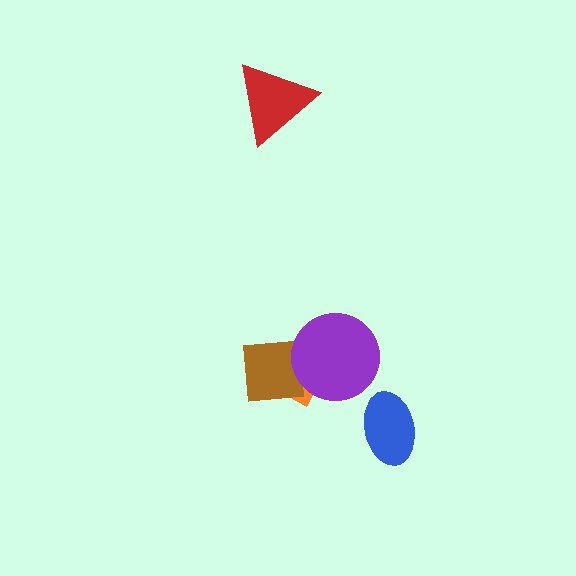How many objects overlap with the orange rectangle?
2 objects overlap with the orange rectangle.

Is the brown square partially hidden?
Yes, it is partially covered by another shape.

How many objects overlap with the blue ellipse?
0 objects overlap with the blue ellipse.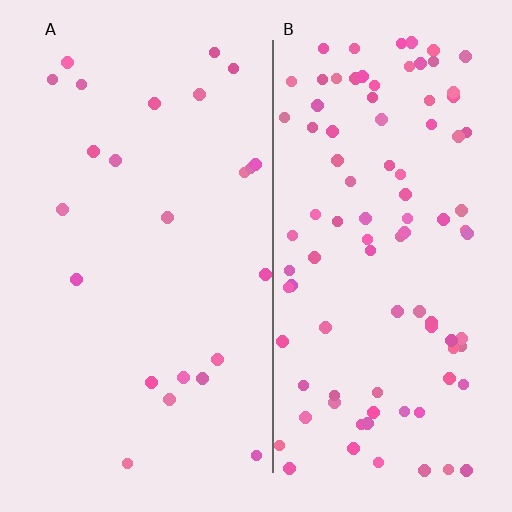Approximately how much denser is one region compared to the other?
Approximately 4.0× — region B over region A.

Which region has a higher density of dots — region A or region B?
B (the right).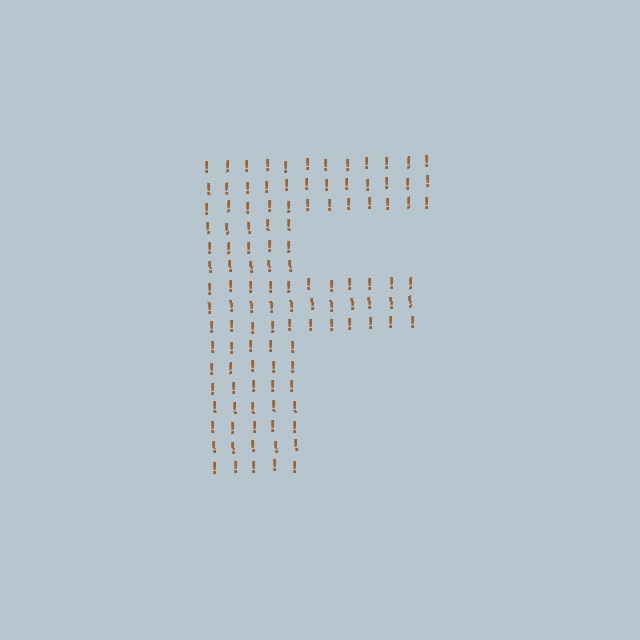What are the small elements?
The small elements are exclamation marks.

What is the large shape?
The large shape is the letter F.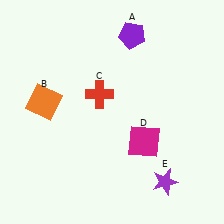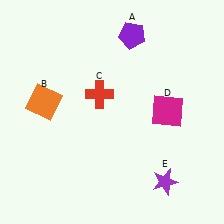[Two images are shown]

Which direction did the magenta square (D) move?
The magenta square (D) moved up.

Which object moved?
The magenta square (D) moved up.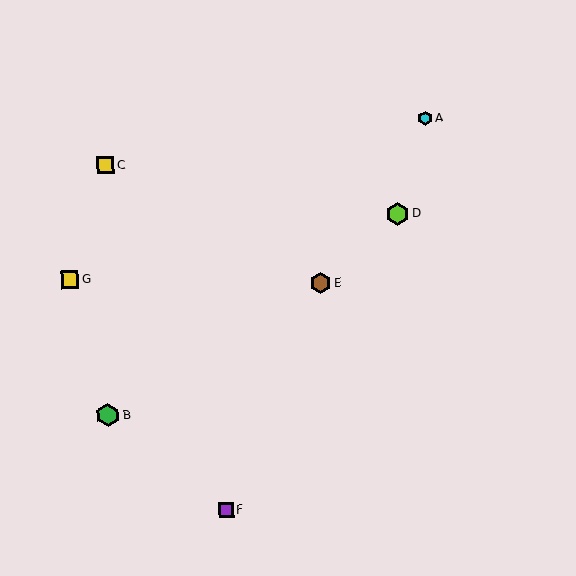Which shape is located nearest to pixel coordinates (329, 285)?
The brown hexagon (labeled E) at (320, 283) is nearest to that location.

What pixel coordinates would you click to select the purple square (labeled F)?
Click at (226, 510) to select the purple square F.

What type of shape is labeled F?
Shape F is a purple square.